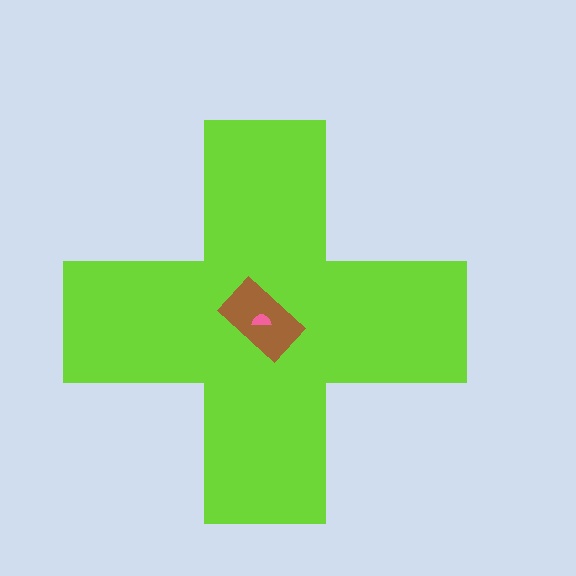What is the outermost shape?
The lime cross.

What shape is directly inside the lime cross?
The brown rectangle.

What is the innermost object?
The pink semicircle.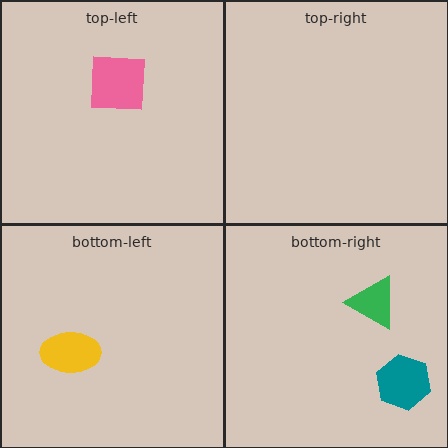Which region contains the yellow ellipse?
The bottom-left region.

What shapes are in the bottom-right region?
The teal hexagon, the green triangle.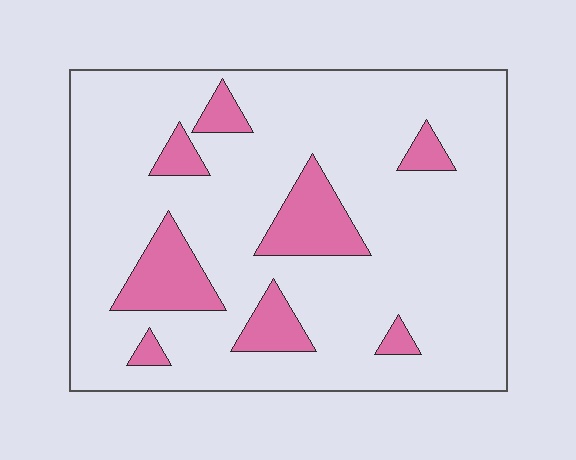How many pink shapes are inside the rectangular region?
8.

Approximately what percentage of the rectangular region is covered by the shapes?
Approximately 15%.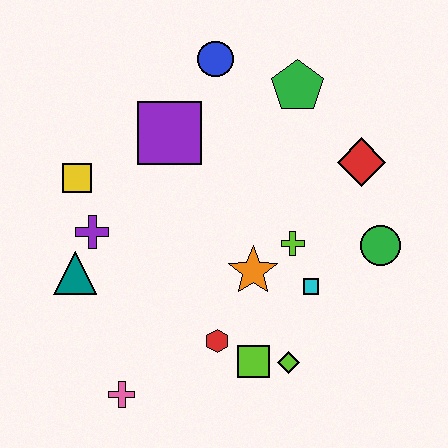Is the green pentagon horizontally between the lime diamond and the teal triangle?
No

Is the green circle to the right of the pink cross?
Yes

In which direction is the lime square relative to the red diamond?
The lime square is below the red diamond.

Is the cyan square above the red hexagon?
Yes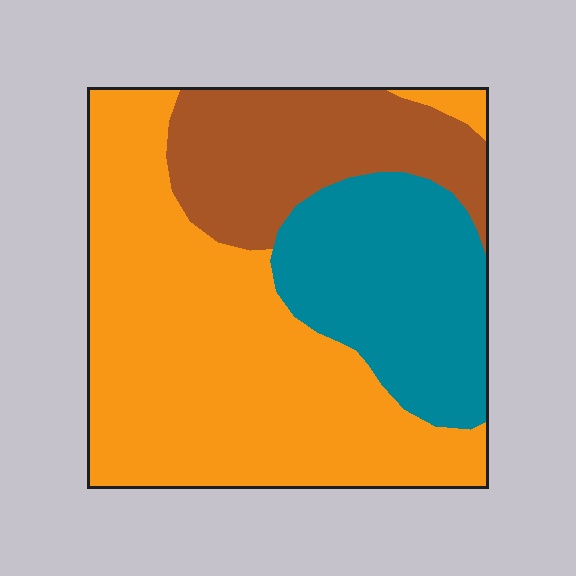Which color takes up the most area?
Orange, at roughly 55%.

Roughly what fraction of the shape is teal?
Teal covers 25% of the shape.